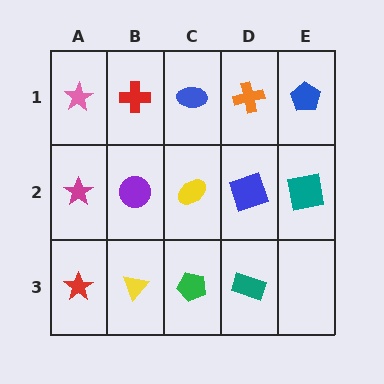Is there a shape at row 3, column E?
No, that cell is empty.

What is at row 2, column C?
A yellow ellipse.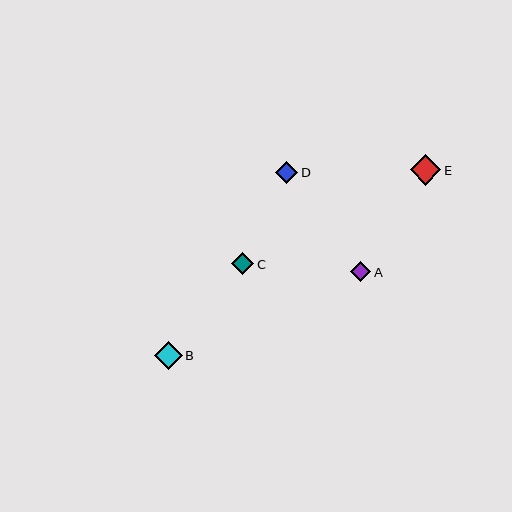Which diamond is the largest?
Diamond E is the largest with a size of approximately 30 pixels.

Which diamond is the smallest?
Diamond A is the smallest with a size of approximately 20 pixels.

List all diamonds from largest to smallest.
From largest to smallest: E, B, D, C, A.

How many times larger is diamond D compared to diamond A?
Diamond D is approximately 1.1 times the size of diamond A.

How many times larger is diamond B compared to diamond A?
Diamond B is approximately 1.4 times the size of diamond A.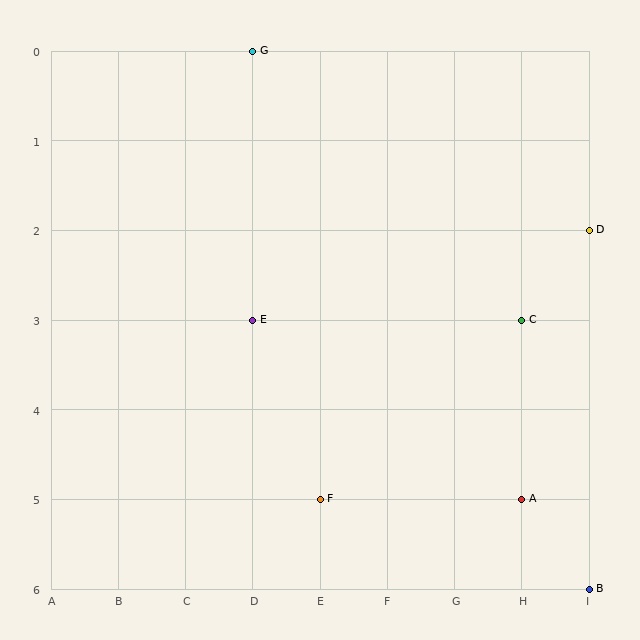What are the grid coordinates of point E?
Point E is at grid coordinates (D, 3).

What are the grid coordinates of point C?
Point C is at grid coordinates (H, 3).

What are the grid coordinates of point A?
Point A is at grid coordinates (H, 5).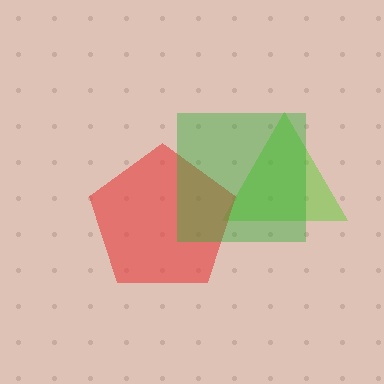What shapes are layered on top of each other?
The layered shapes are: a lime triangle, a red pentagon, a green square.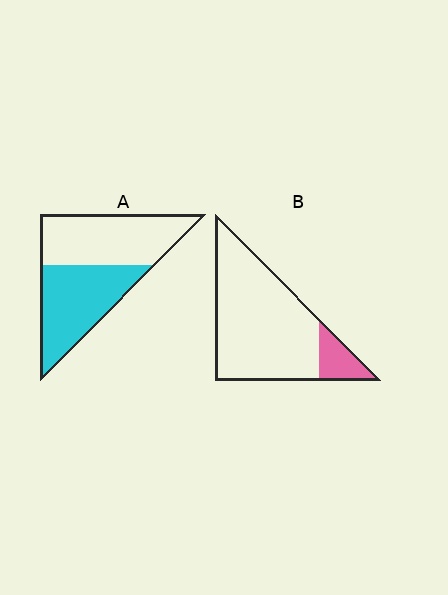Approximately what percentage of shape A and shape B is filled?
A is approximately 50% and B is approximately 15%.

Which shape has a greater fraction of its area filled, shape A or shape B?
Shape A.